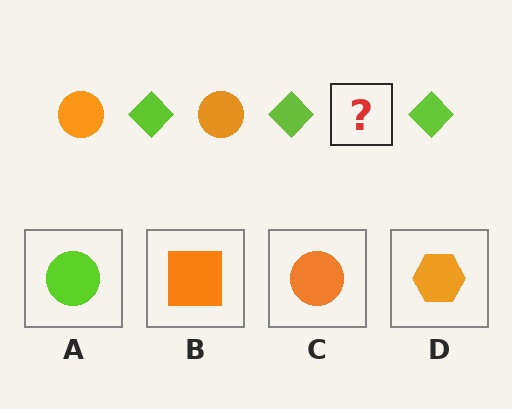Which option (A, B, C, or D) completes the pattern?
C.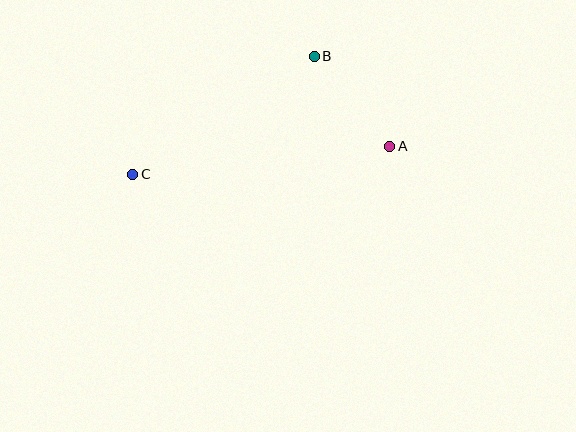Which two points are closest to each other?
Points A and B are closest to each other.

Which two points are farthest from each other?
Points A and C are farthest from each other.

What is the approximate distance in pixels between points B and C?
The distance between B and C is approximately 217 pixels.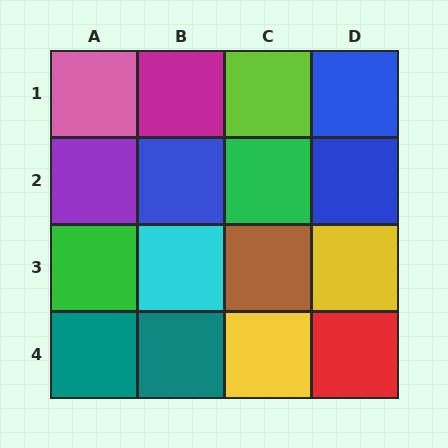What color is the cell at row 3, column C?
Brown.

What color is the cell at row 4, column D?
Red.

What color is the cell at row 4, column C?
Yellow.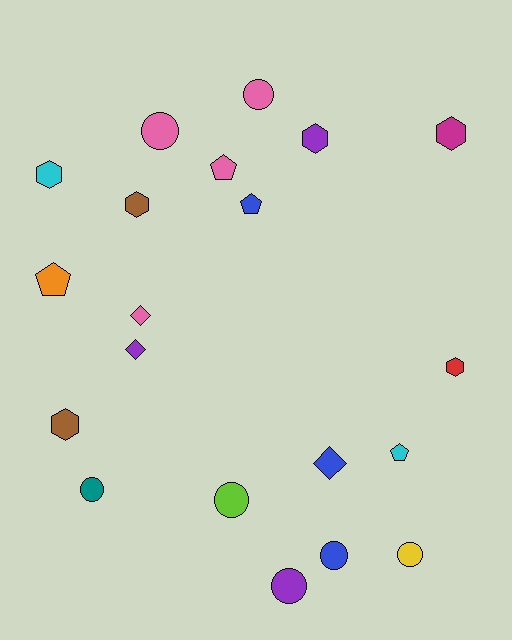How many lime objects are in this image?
There is 1 lime object.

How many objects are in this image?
There are 20 objects.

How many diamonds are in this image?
There are 3 diamonds.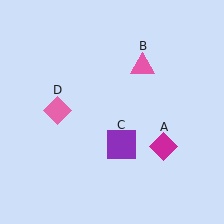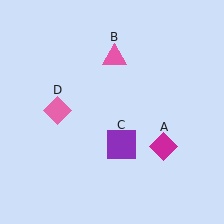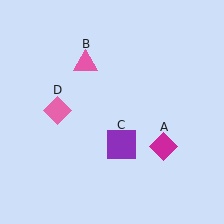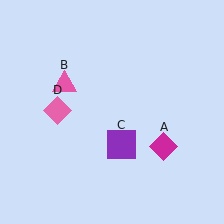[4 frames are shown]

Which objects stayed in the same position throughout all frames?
Magenta diamond (object A) and purple square (object C) and pink diamond (object D) remained stationary.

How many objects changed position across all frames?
1 object changed position: pink triangle (object B).